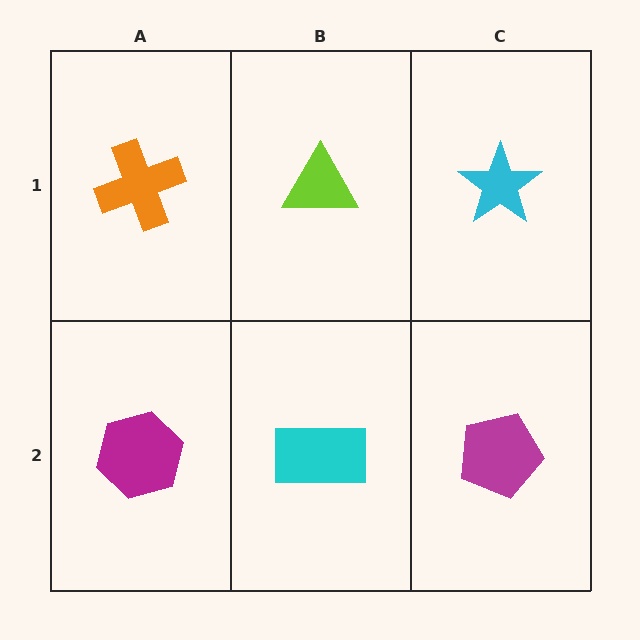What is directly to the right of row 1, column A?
A lime triangle.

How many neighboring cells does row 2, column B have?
3.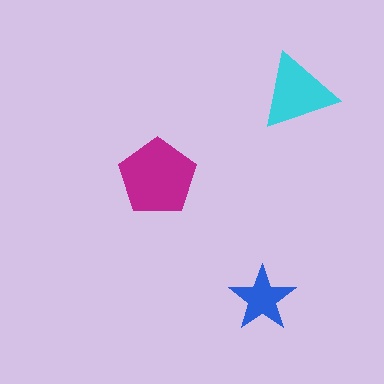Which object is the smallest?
The blue star.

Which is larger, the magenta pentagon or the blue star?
The magenta pentagon.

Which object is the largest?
The magenta pentagon.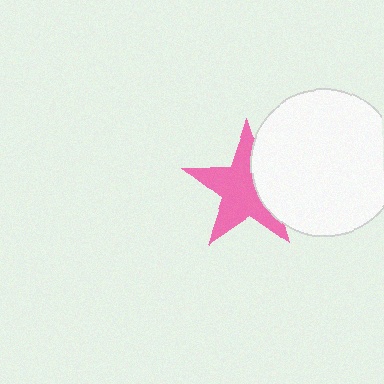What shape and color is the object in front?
The object in front is a white circle.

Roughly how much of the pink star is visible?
Most of it is visible (roughly 68%).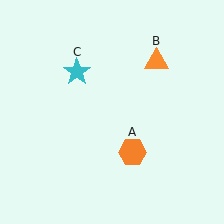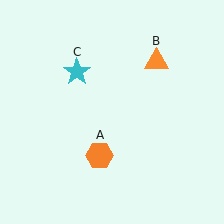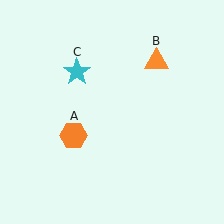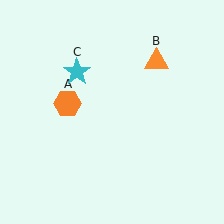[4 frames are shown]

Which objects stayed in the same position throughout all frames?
Orange triangle (object B) and cyan star (object C) remained stationary.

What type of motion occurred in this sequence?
The orange hexagon (object A) rotated clockwise around the center of the scene.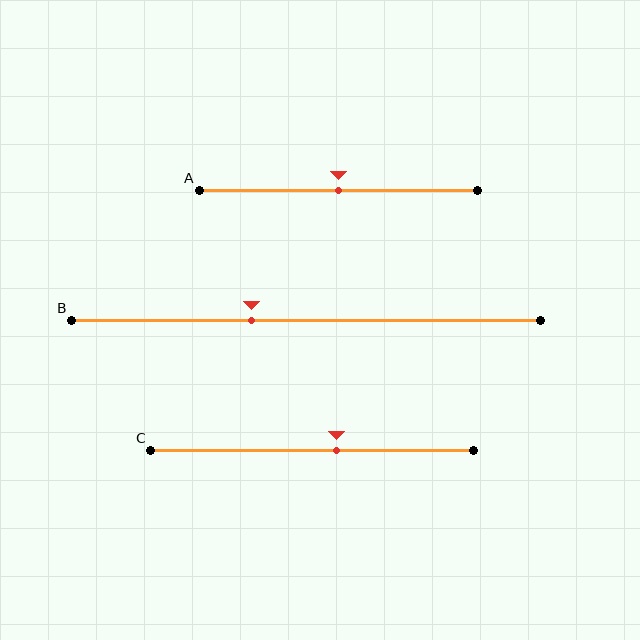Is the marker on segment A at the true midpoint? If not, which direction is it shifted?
Yes, the marker on segment A is at the true midpoint.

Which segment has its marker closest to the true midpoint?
Segment A has its marker closest to the true midpoint.